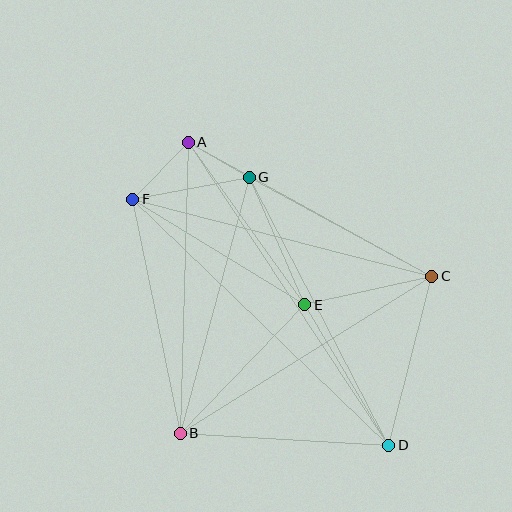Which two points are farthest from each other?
Points A and D are farthest from each other.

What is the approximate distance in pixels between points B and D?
The distance between B and D is approximately 209 pixels.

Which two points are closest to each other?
Points A and G are closest to each other.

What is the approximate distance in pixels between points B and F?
The distance between B and F is approximately 239 pixels.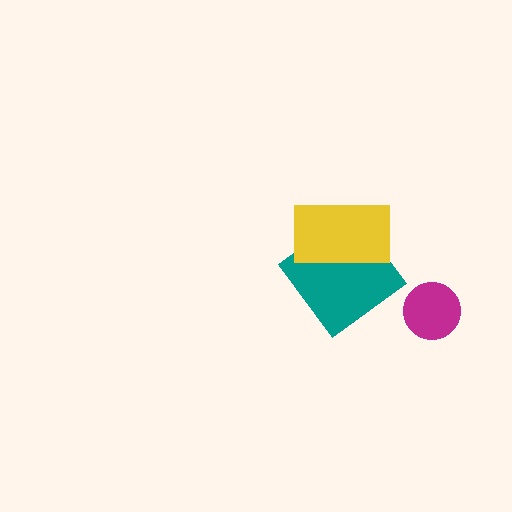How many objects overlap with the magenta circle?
0 objects overlap with the magenta circle.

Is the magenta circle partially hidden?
No, no other shape covers it.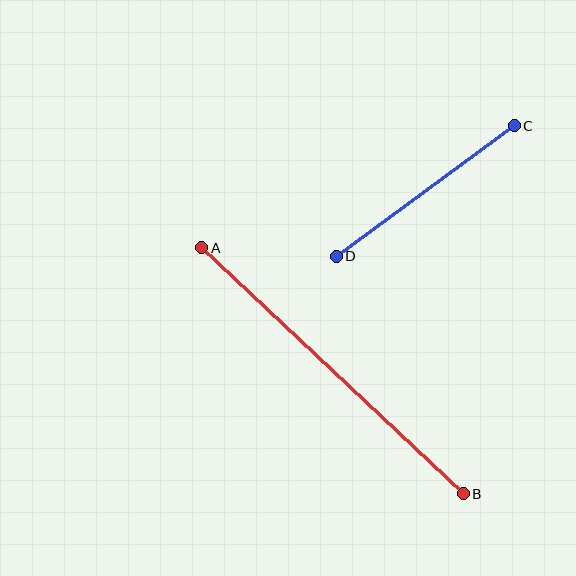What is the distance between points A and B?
The distance is approximately 359 pixels.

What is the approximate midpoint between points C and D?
The midpoint is at approximately (425, 191) pixels.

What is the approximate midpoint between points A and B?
The midpoint is at approximately (332, 371) pixels.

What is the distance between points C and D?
The distance is approximately 221 pixels.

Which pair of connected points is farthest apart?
Points A and B are farthest apart.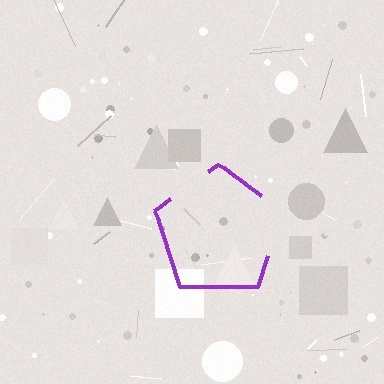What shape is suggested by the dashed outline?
The dashed outline suggests a pentagon.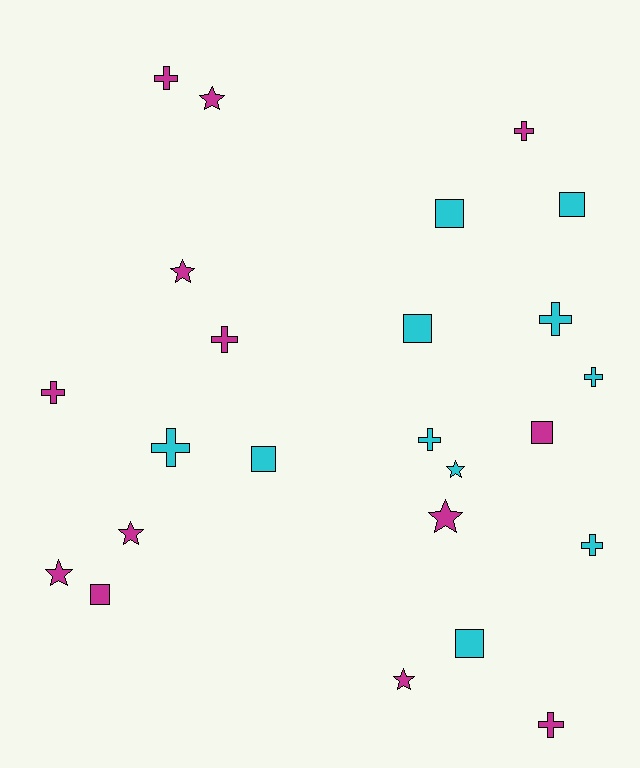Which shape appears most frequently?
Cross, with 10 objects.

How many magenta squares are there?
There are 2 magenta squares.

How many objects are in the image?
There are 24 objects.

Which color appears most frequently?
Magenta, with 13 objects.